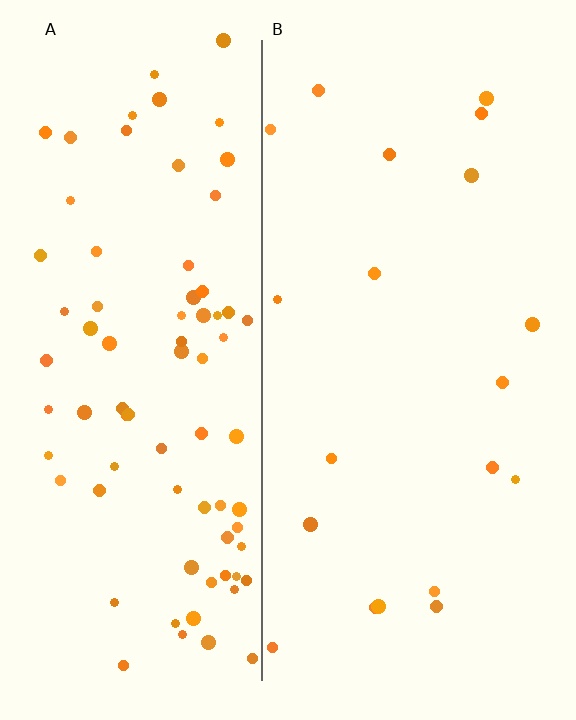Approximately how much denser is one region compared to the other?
Approximately 4.1× — region A over region B.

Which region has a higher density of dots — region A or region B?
A (the left).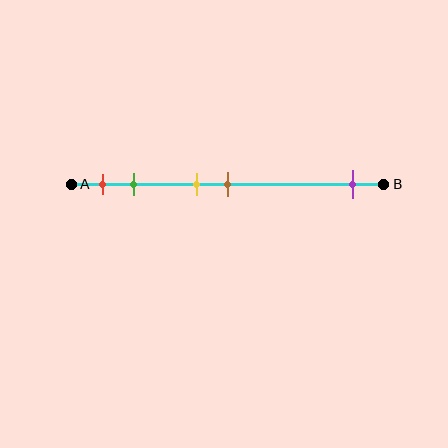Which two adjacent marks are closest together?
The yellow and brown marks are the closest adjacent pair.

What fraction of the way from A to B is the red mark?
The red mark is approximately 10% (0.1) of the way from A to B.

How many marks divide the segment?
There are 5 marks dividing the segment.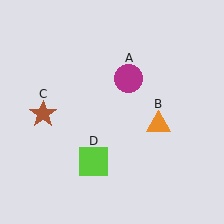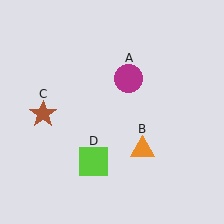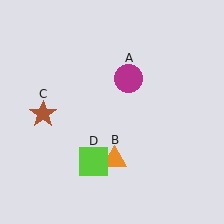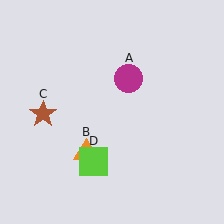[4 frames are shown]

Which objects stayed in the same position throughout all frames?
Magenta circle (object A) and brown star (object C) and lime square (object D) remained stationary.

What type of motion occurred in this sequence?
The orange triangle (object B) rotated clockwise around the center of the scene.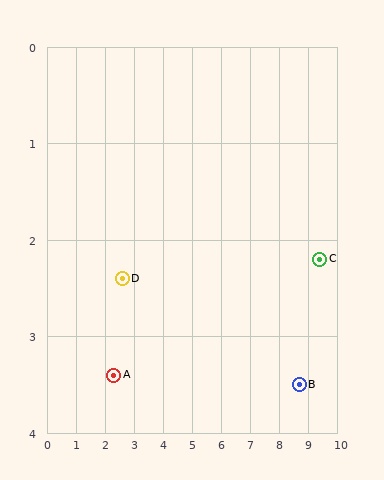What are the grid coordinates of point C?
Point C is at approximately (9.4, 2.2).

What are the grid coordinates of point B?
Point B is at approximately (8.7, 3.5).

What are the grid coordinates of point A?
Point A is at approximately (2.3, 3.4).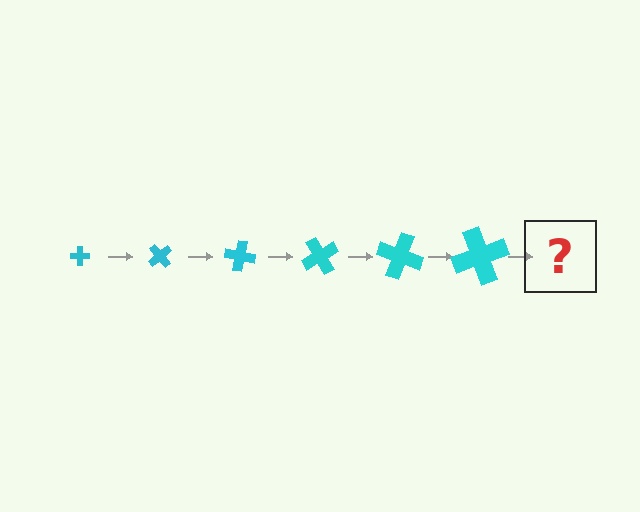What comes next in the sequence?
The next element should be a cross, larger than the previous one and rotated 300 degrees from the start.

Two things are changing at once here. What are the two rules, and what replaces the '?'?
The two rules are that the cross grows larger each step and it rotates 50 degrees each step. The '?' should be a cross, larger than the previous one and rotated 300 degrees from the start.